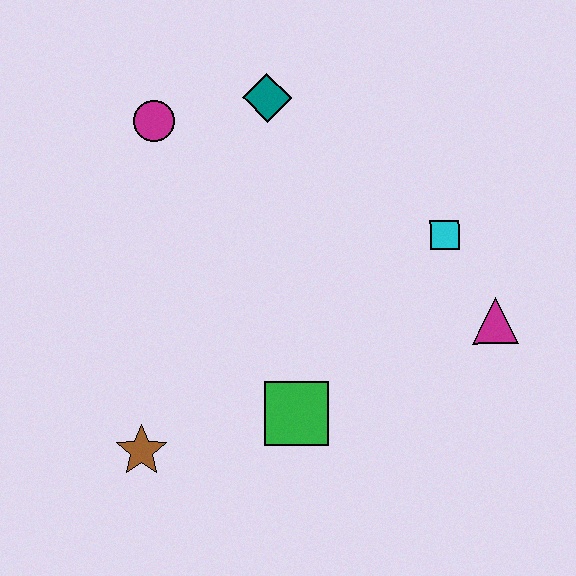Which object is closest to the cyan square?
The magenta triangle is closest to the cyan square.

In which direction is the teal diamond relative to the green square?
The teal diamond is above the green square.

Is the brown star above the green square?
No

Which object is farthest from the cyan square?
The brown star is farthest from the cyan square.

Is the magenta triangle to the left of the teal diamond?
No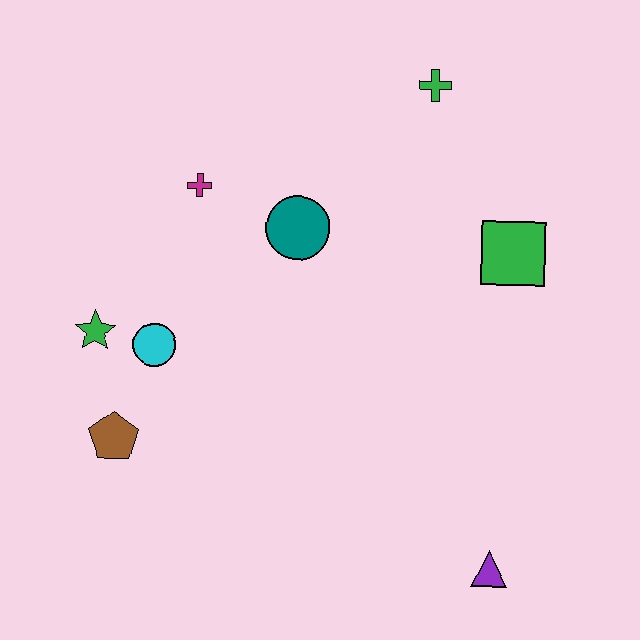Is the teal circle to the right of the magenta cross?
Yes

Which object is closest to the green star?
The cyan circle is closest to the green star.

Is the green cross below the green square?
No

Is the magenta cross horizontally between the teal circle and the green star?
Yes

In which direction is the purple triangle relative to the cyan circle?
The purple triangle is to the right of the cyan circle.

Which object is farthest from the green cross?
The purple triangle is farthest from the green cross.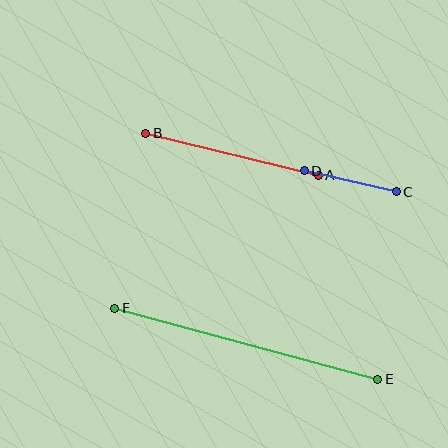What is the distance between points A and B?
The distance is approximately 178 pixels.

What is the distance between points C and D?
The distance is approximately 94 pixels.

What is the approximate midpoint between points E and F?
The midpoint is at approximately (246, 344) pixels.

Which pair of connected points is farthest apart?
Points E and F are farthest apart.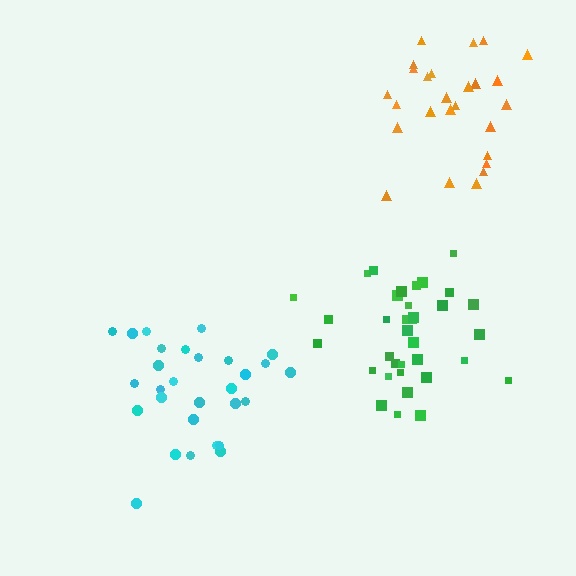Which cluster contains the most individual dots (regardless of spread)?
Green (35).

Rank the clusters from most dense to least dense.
green, orange, cyan.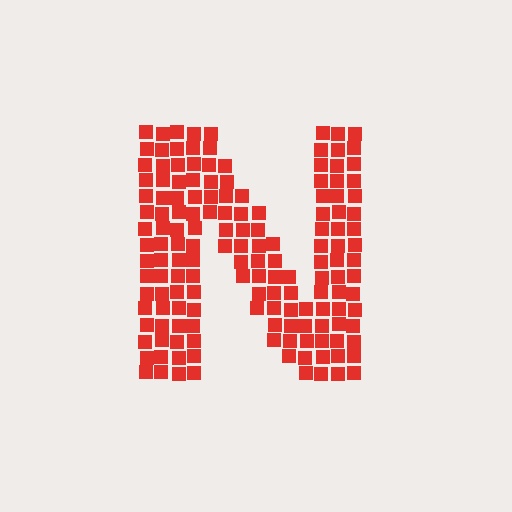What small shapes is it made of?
It is made of small squares.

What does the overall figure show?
The overall figure shows the letter N.